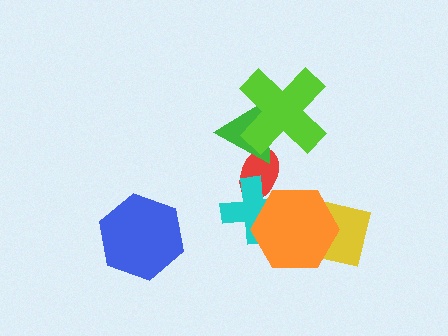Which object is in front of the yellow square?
The orange hexagon is in front of the yellow square.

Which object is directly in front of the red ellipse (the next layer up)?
The green triangle is directly in front of the red ellipse.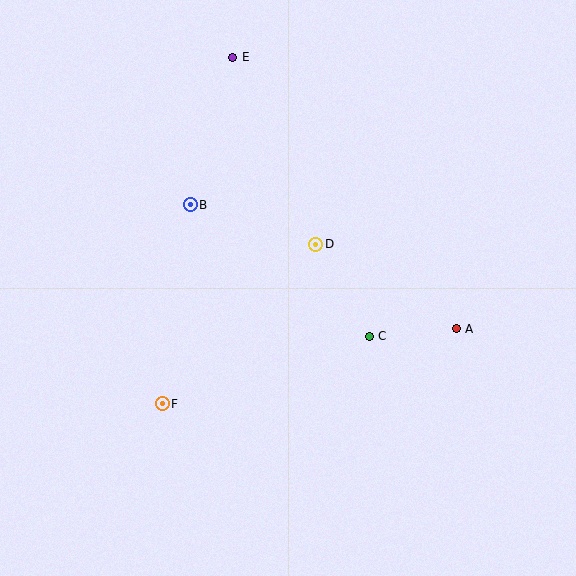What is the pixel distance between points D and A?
The distance between D and A is 164 pixels.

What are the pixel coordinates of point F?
Point F is at (162, 404).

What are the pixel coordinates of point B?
Point B is at (190, 205).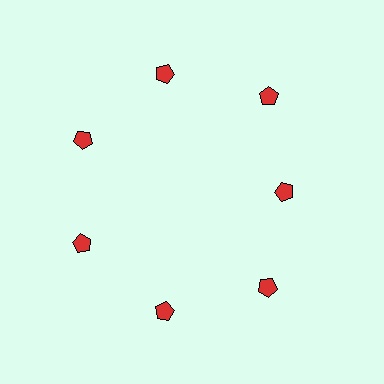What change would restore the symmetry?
The symmetry would be restored by moving it outward, back onto the ring so that all 7 pentagons sit at equal angles and equal distance from the center.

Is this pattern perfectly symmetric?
No. The 7 red pentagons are arranged in a ring, but one element near the 3 o'clock position is pulled inward toward the center, breaking the 7-fold rotational symmetry.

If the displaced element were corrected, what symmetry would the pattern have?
It would have 7-fold rotational symmetry — the pattern would map onto itself every 51 degrees.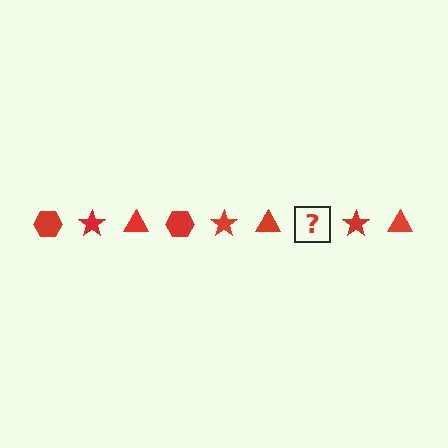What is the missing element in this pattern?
The missing element is a red hexagon.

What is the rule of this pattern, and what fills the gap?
The rule is that the pattern cycles through hexagon, star, triangle shapes in red. The gap should be filled with a red hexagon.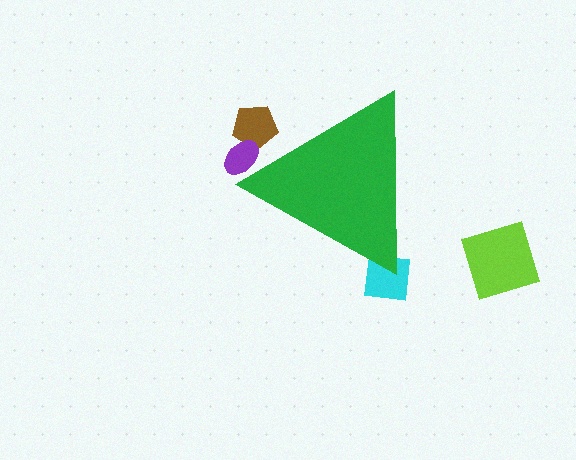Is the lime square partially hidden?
No, the lime square is fully visible.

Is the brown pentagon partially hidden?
Yes, the brown pentagon is partially hidden behind the green triangle.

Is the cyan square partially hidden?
Yes, the cyan square is partially hidden behind the green triangle.